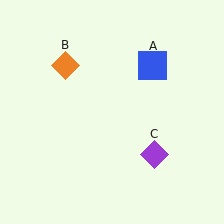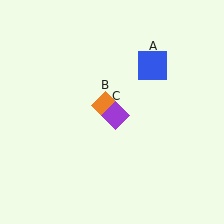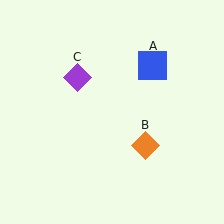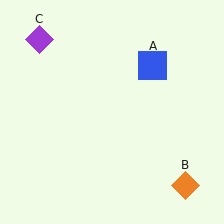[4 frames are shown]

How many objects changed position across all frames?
2 objects changed position: orange diamond (object B), purple diamond (object C).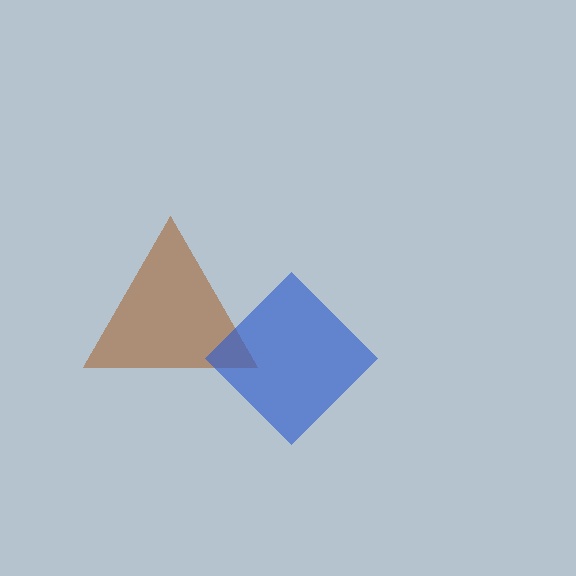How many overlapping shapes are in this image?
There are 2 overlapping shapes in the image.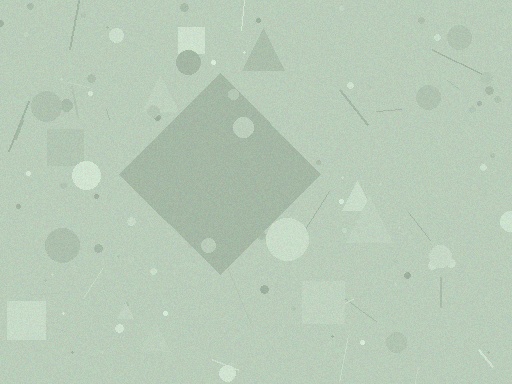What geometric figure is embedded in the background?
A diamond is embedded in the background.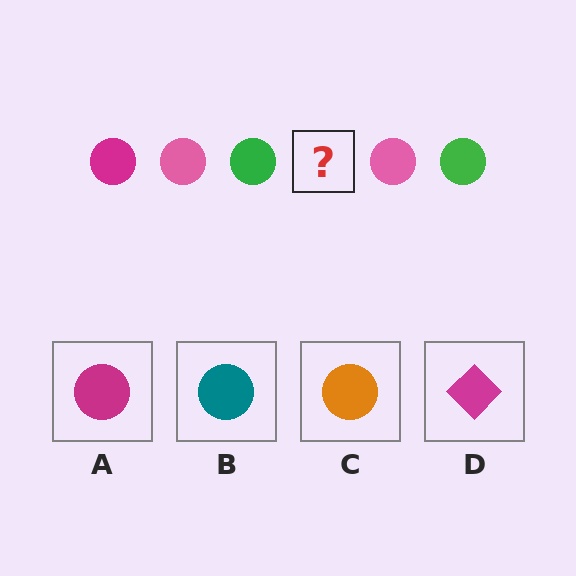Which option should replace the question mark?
Option A.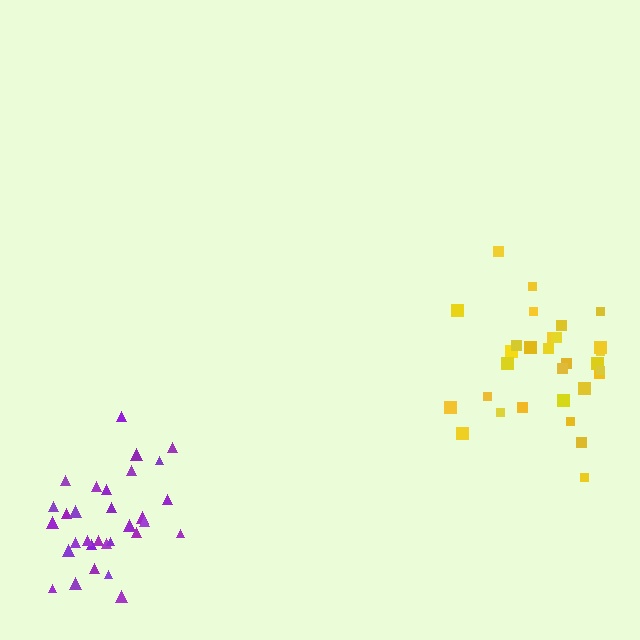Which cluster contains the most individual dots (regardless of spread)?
Purple (31).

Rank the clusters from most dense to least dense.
purple, yellow.